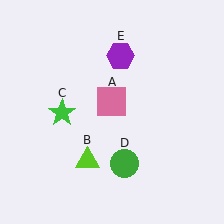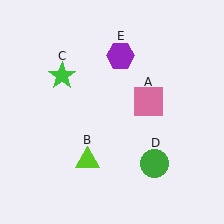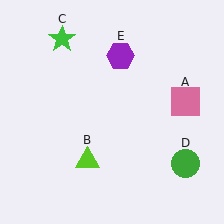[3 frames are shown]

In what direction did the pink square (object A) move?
The pink square (object A) moved right.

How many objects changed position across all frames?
3 objects changed position: pink square (object A), green star (object C), green circle (object D).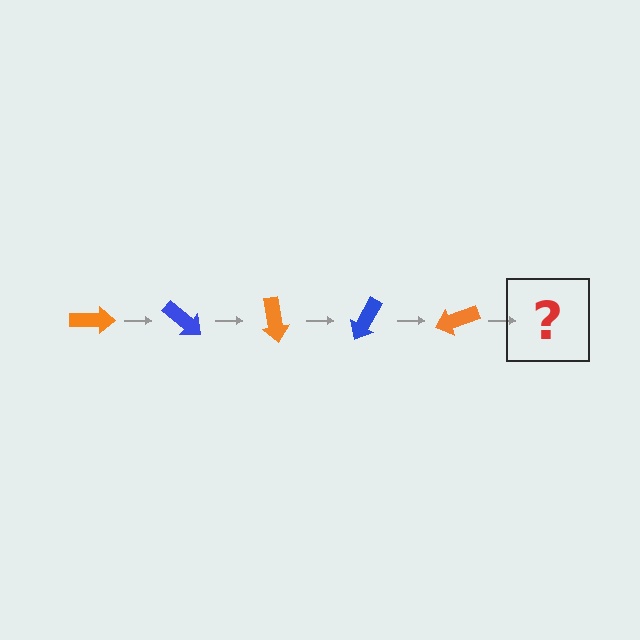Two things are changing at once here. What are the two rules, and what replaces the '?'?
The two rules are that it rotates 40 degrees each step and the color cycles through orange and blue. The '?' should be a blue arrow, rotated 200 degrees from the start.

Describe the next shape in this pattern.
It should be a blue arrow, rotated 200 degrees from the start.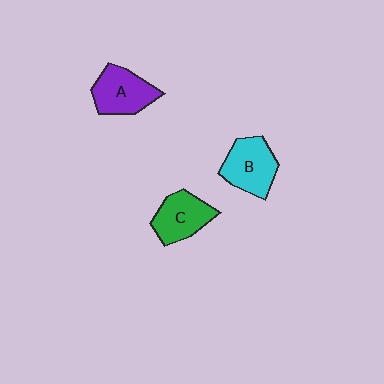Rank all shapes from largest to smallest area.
From largest to smallest: B (cyan), A (purple), C (green).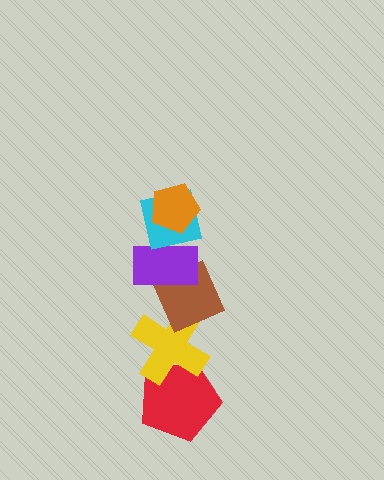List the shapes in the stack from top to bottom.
From top to bottom: the orange pentagon, the cyan square, the purple rectangle, the brown diamond, the yellow cross, the red pentagon.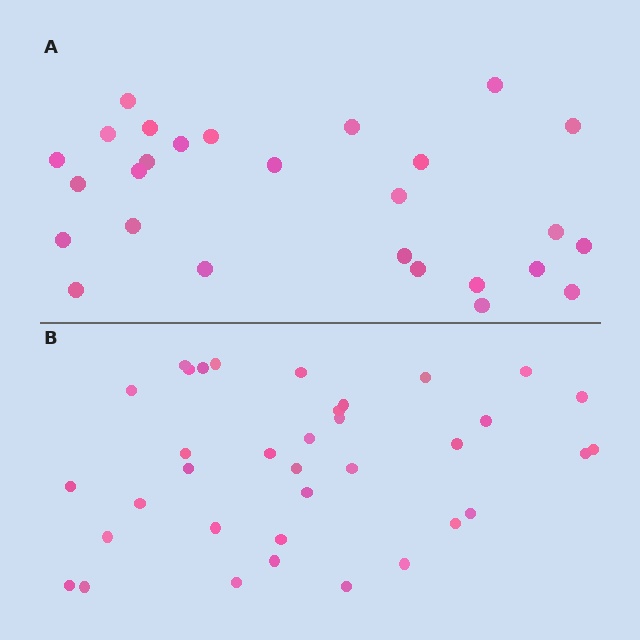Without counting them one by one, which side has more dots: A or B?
Region B (the bottom region) has more dots.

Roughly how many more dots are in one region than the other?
Region B has roughly 8 or so more dots than region A.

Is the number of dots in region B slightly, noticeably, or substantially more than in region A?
Region B has noticeably more, but not dramatically so. The ratio is roughly 1.3 to 1.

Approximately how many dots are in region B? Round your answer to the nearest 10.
About 40 dots. (The exact count is 36, which rounds to 40.)